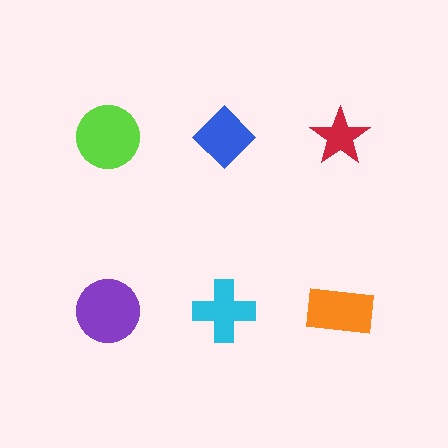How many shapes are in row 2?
3 shapes.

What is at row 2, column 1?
A purple circle.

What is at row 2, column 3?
An orange rectangle.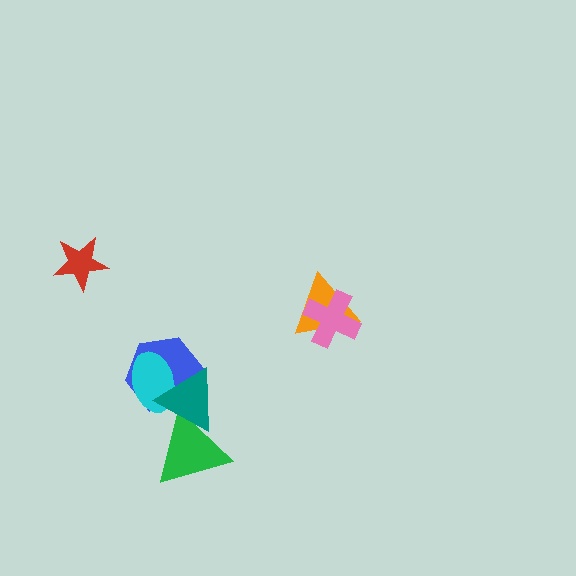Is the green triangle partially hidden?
Yes, it is partially covered by another shape.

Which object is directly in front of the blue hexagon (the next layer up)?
The cyan ellipse is directly in front of the blue hexagon.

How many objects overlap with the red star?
0 objects overlap with the red star.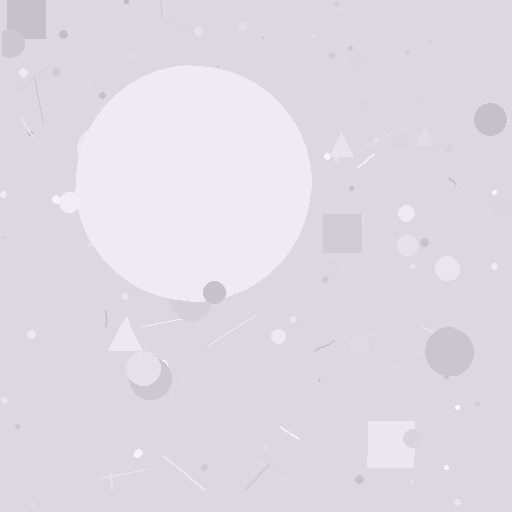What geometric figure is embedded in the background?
A circle is embedded in the background.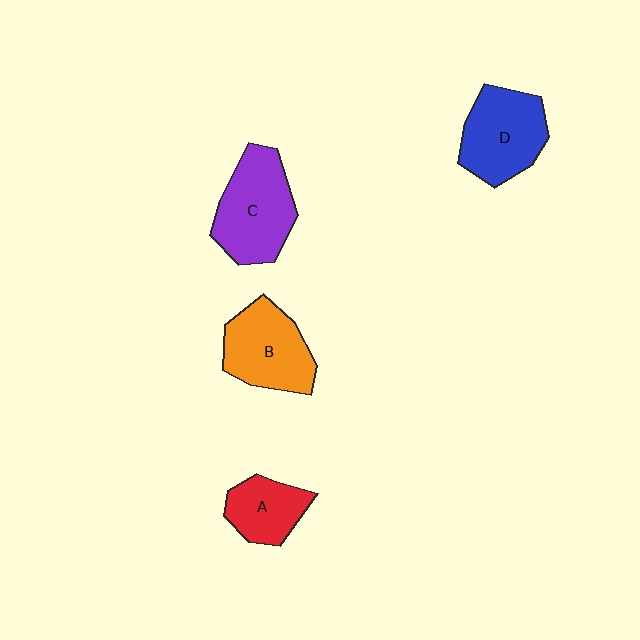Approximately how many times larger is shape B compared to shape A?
Approximately 1.5 times.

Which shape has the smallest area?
Shape A (red).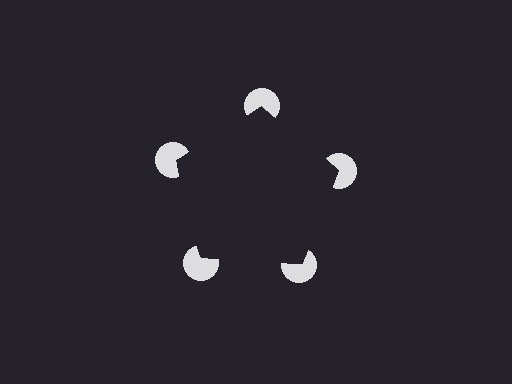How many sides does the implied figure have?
5 sides.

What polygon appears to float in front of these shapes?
An illusory pentagon — its edges are inferred from the aligned wedge cuts in the pac-man discs, not physically drawn.